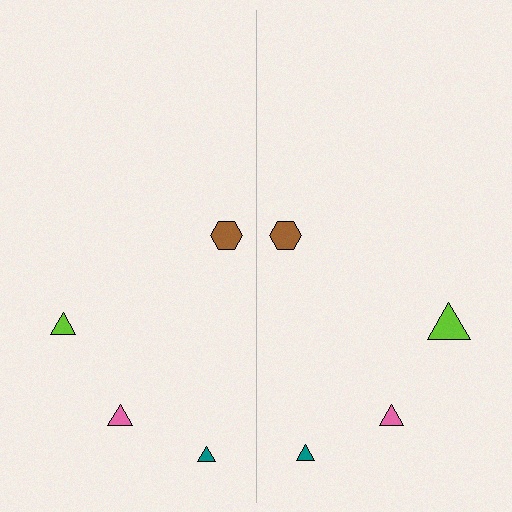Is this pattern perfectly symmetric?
No, the pattern is not perfectly symmetric. The lime triangle on the right side has a different size than its mirror counterpart.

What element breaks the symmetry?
The lime triangle on the right side has a different size than its mirror counterpart.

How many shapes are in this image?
There are 8 shapes in this image.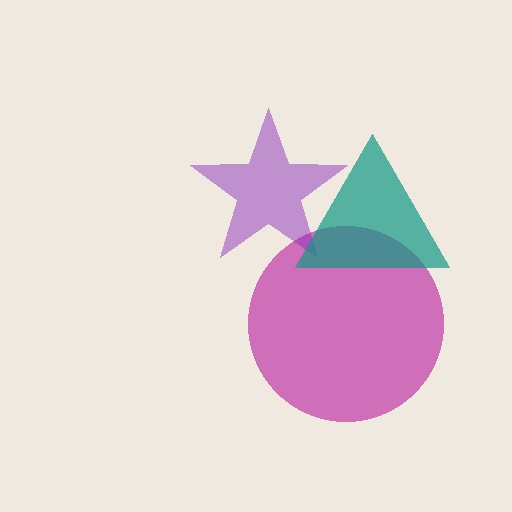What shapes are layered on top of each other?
The layered shapes are: a magenta circle, a purple star, a teal triangle.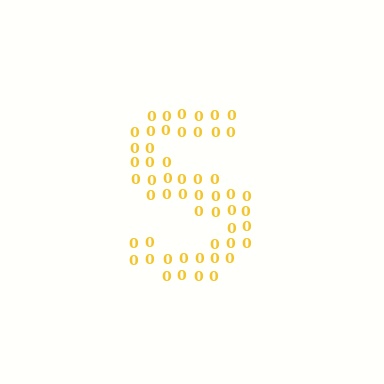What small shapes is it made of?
It is made of small digit 0's.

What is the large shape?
The large shape is the letter S.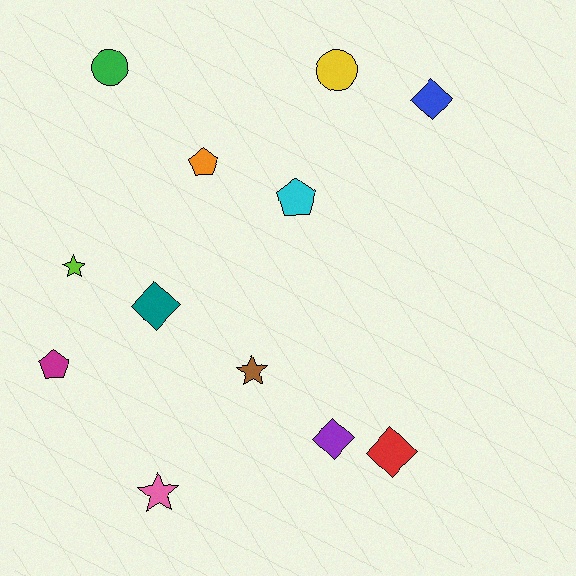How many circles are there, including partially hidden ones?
There are 2 circles.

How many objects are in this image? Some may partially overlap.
There are 12 objects.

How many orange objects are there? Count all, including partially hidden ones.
There is 1 orange object.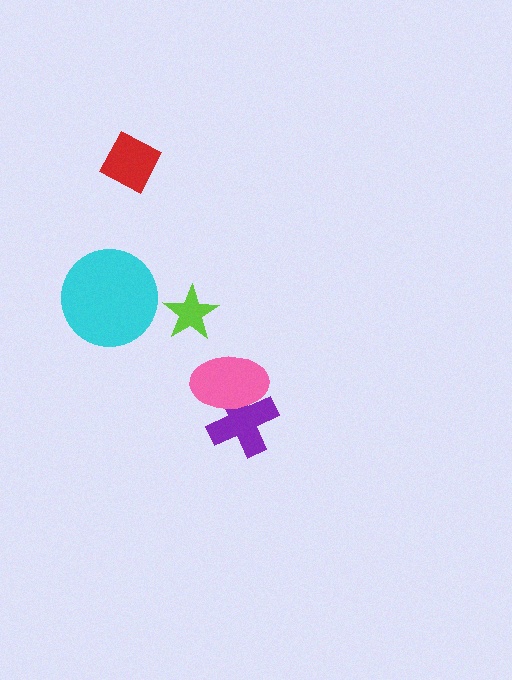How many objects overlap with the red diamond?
0 objects overlap with the red diamond.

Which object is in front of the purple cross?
The pink ellipse is in front of the purple cross.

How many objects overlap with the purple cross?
1 object overlaps with the purple cross.